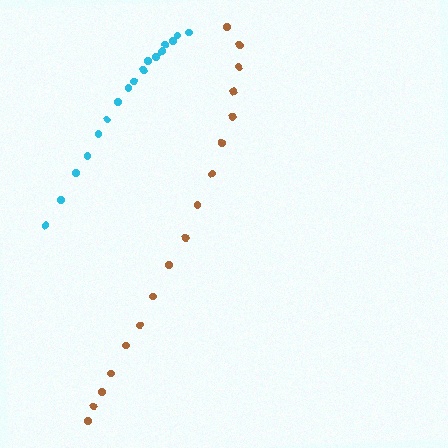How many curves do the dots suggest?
There are 2 distinct paths.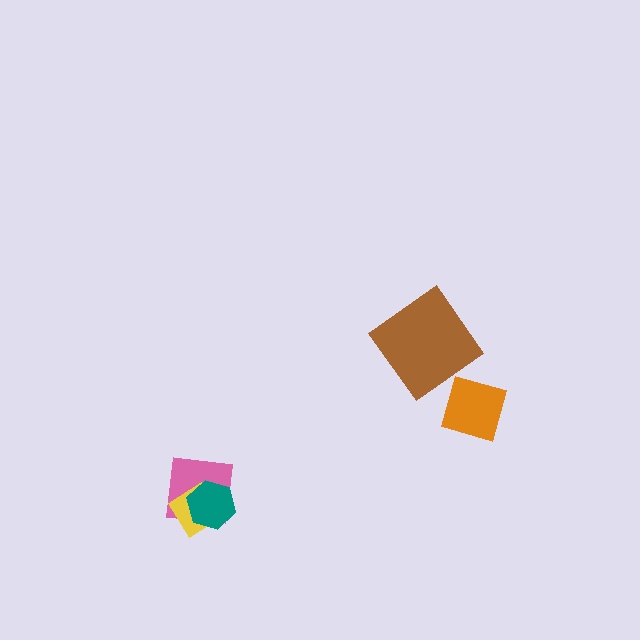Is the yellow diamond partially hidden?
Yes, it is partially covered by another shape.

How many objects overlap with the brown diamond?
0 objects overlap with the brown diamond.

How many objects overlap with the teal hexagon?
2 objects overlap with the teal hexagon.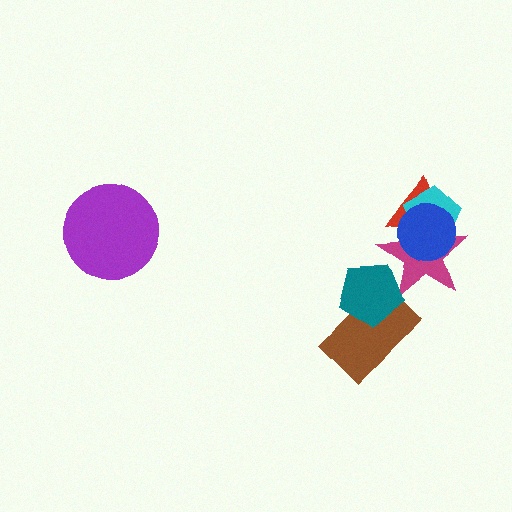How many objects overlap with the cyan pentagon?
3 objects overlap with the cyan pentagon.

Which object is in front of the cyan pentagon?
The blue circle is in front of the cyan pentagon.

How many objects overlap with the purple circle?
0 objects overlap with the purple circle.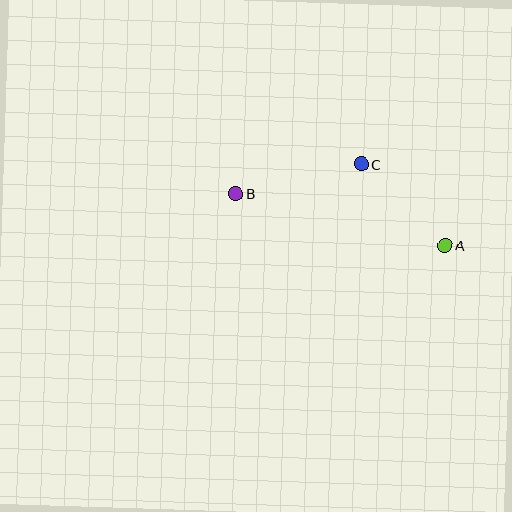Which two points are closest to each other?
Points A and C are closest to each other.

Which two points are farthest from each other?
Points A and B are farthest from each other.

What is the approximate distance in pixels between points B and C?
The distance between B and C is approximately 129 pixels.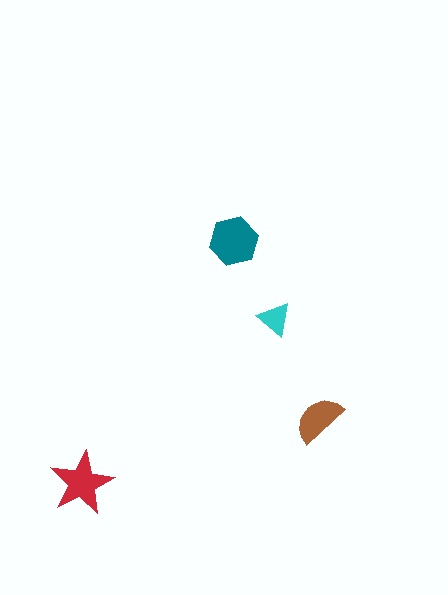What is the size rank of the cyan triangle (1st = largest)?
4th.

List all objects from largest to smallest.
The teal hexagon, the red star, the brown semicircle, the cyan triangle.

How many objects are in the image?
There are 4 objects in the image.